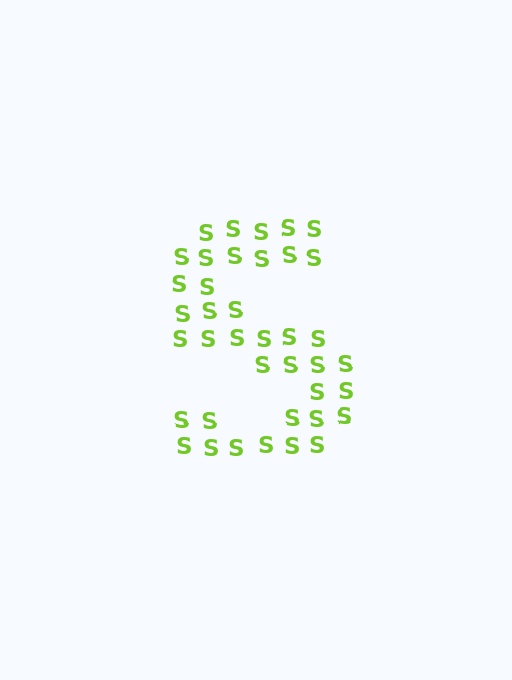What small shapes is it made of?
It is made of small letter S's.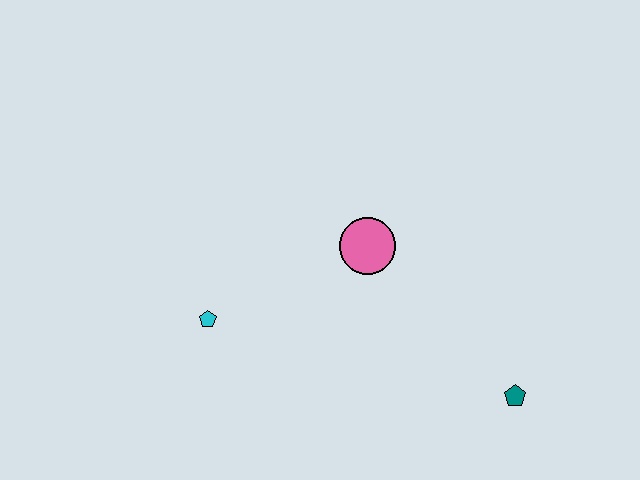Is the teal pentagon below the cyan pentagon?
Yes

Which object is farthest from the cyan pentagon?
The teal pentagon is farthest from the cyan pentagon.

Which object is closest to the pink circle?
The cyan pentagon is closest to the pink circle.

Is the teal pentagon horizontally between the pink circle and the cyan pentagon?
No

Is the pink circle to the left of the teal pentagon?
Yes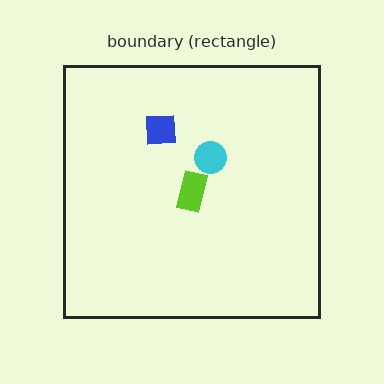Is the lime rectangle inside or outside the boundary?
Inside.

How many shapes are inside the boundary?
3 inside, 0 outside.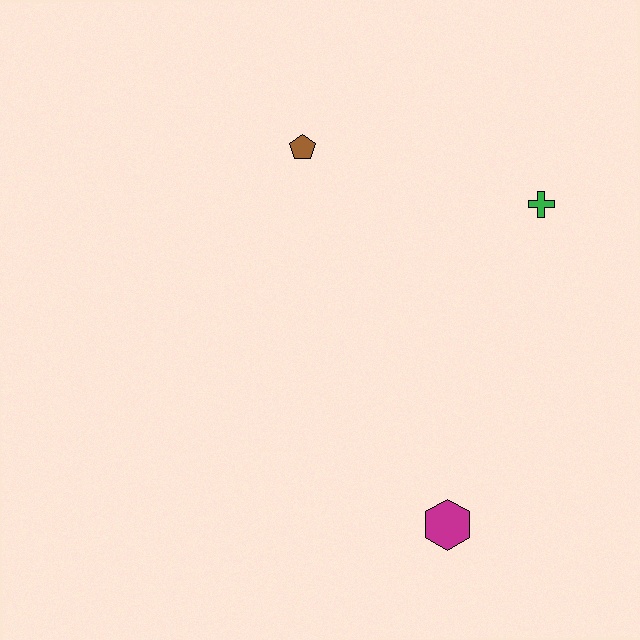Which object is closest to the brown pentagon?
The green cross is closest to the brown pentagon.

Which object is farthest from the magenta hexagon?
The brown pentagon is farthest from the magenta hexagon.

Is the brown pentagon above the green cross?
Yes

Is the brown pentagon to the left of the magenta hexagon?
Yes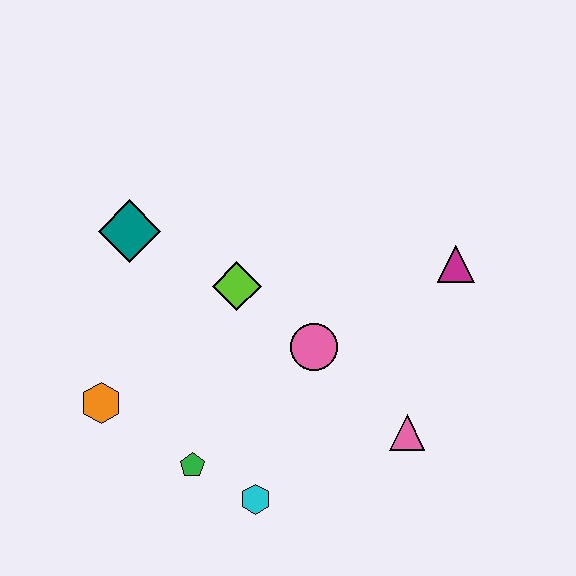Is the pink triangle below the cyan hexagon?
No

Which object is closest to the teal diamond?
The lime diamond is closest to the teal diamond.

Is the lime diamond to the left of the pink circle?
Yes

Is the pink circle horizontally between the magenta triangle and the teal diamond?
Yes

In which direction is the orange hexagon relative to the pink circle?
The orange hexagon is to the left of the pink circle.